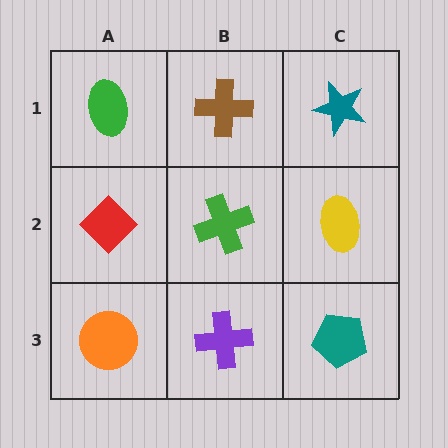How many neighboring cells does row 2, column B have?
4.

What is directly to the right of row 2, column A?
A green cross.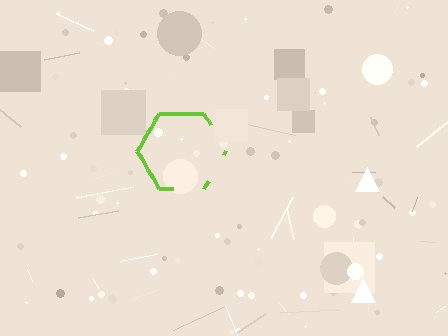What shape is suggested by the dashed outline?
The dashed outline suggests a hexagon.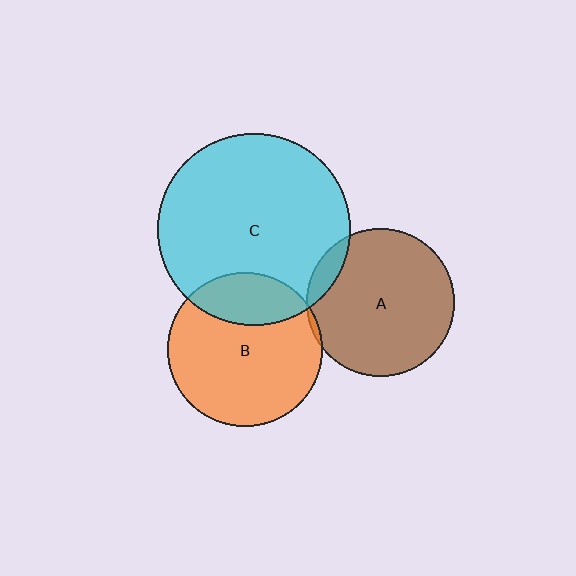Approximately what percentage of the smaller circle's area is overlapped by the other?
Approximately 10%.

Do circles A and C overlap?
Yes.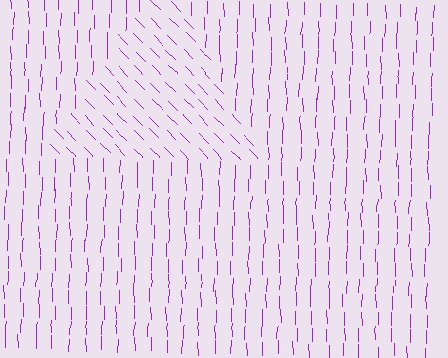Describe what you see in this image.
The image is filled with small purple line segments. A triangle region in the image has lines oriented differently from the surrounding lines, creating a visible texture boundary.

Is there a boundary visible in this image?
Yes, there is a texture boundary formed by a change in line orientation.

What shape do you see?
I see a triangle.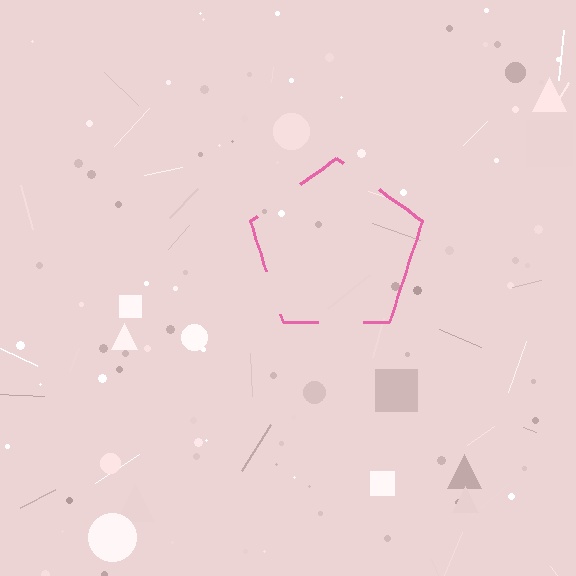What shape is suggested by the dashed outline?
The dashed outline suggests a pentagon.